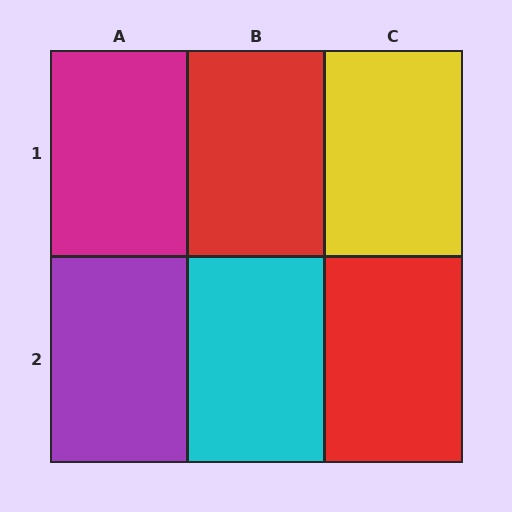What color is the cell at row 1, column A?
Magenta.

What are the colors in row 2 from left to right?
Purple, cyan, red.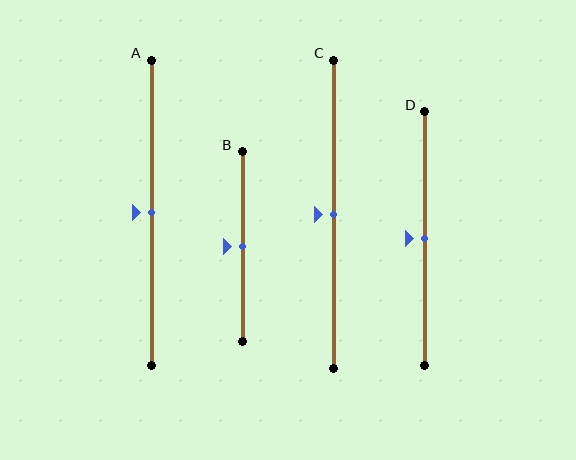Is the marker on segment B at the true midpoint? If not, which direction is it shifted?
Yes, the marker on segment B is at the true midpoint.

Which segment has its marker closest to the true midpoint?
Segment A has its marker closest to the true midpoint.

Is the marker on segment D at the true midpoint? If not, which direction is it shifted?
Yes, the marker on segment D is at the true midpoint.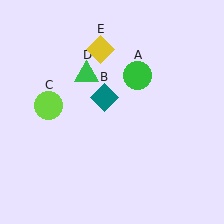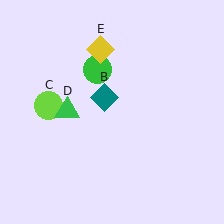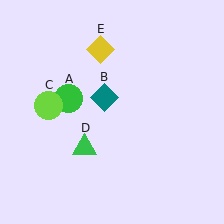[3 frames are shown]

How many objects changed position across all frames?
2 objects changed position: green circle (object A), green triangle (object D).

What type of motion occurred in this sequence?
The green circle (object A), green triangle (object D) rotated counterclockwise around the center of the scene.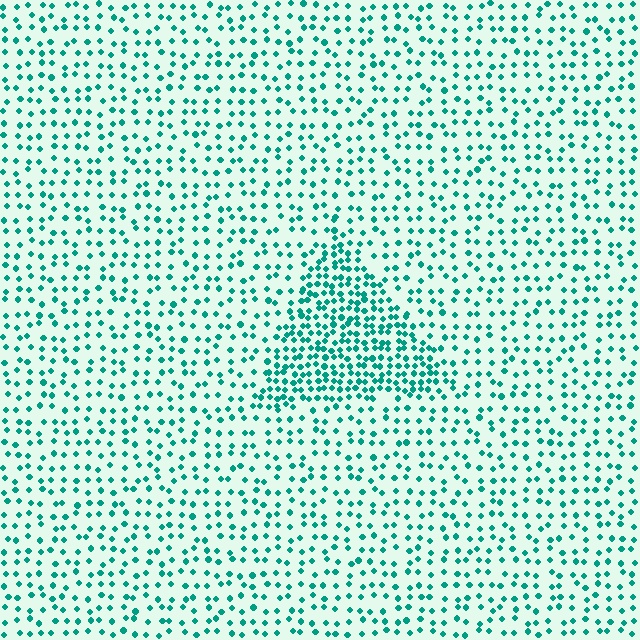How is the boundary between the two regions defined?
The boundary is defined by a change in element density (approximately 2.2x ratio). All elements are the same color, size, and shape.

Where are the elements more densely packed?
The elements are more densely packed inside the triangle boundary.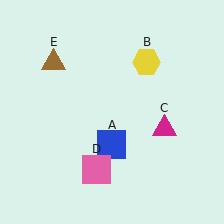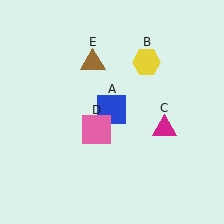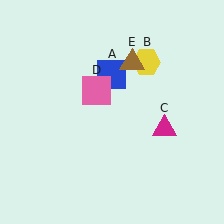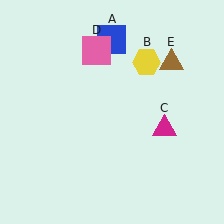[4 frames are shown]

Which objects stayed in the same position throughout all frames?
Yellow hexagon (object B) and magenta triangle (object C) remained stationary.